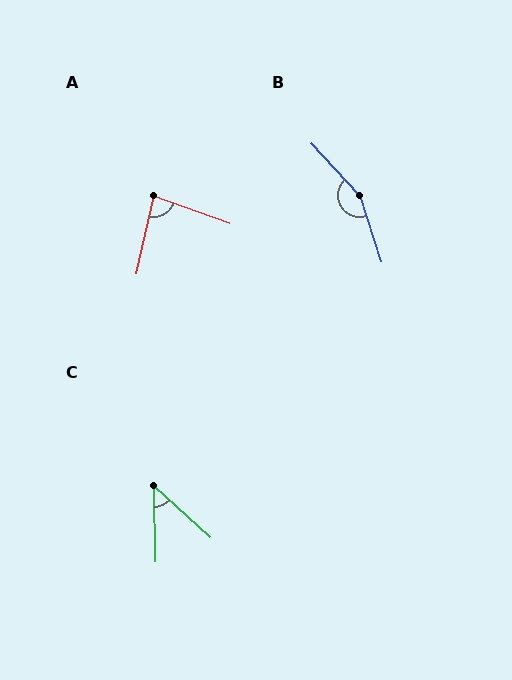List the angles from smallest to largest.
C (46°), A (83°), B (156°).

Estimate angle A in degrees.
Approximately 83 degrees.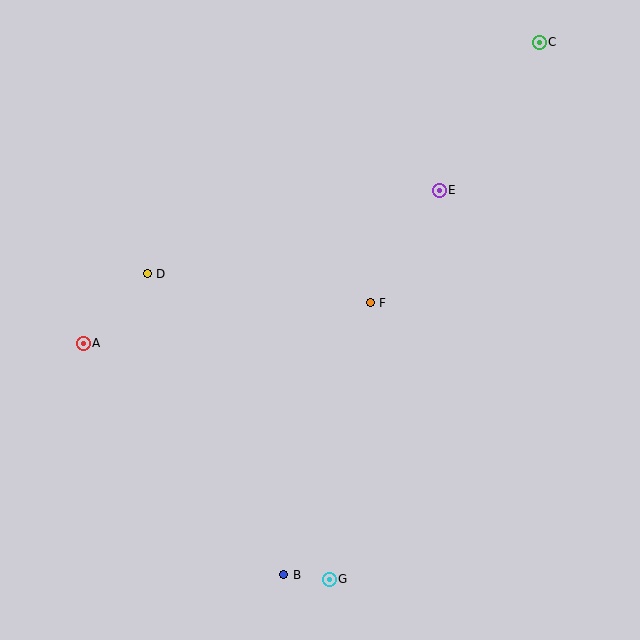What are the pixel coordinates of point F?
Point F is at (370, 303).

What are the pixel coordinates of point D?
Point D is at (147, 274).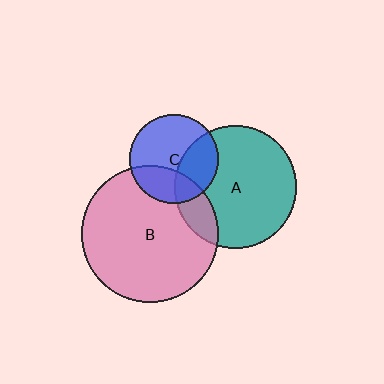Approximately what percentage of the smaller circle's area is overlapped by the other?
Approximately 15%.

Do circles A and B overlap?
Yes.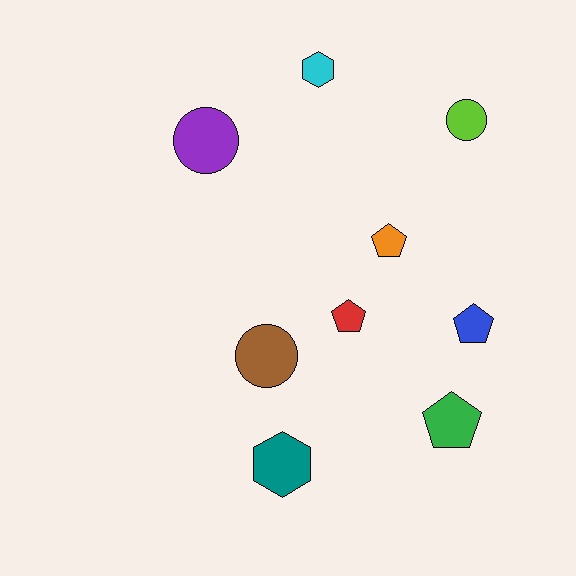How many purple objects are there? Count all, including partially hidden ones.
There is 1 purple object.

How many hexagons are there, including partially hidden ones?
There are 2 hexagons.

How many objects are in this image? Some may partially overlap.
There are 9 objects.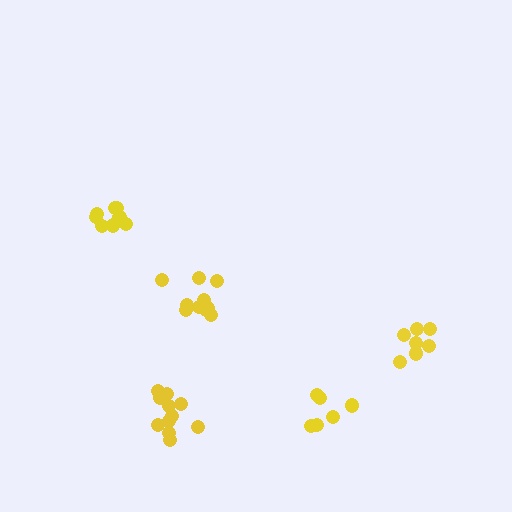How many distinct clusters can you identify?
There are 5 distinct clusters.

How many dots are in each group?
Group 1: 11 dots, Group 2: 7 dots, Group 3: 10 dots, Group 4: 8 dots, Group 5: 6 dots (42 total).